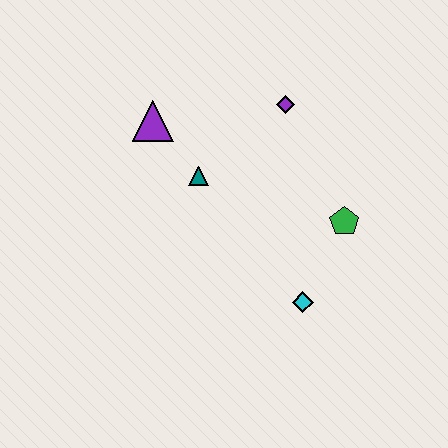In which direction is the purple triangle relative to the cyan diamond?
The purple triangle is above the cyan diamond.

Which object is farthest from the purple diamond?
The cyan diamond is farthest from the purple diamond.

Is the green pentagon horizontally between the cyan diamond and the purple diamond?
No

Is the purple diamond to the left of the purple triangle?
No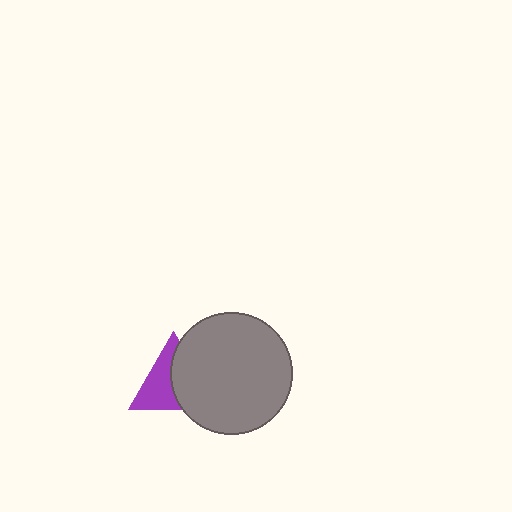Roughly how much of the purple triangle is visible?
About half of it is visible (roughly 50%).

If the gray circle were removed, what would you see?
You would see the complete purple triangle.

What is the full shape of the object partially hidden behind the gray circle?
The partially hidden object is a purple triangle.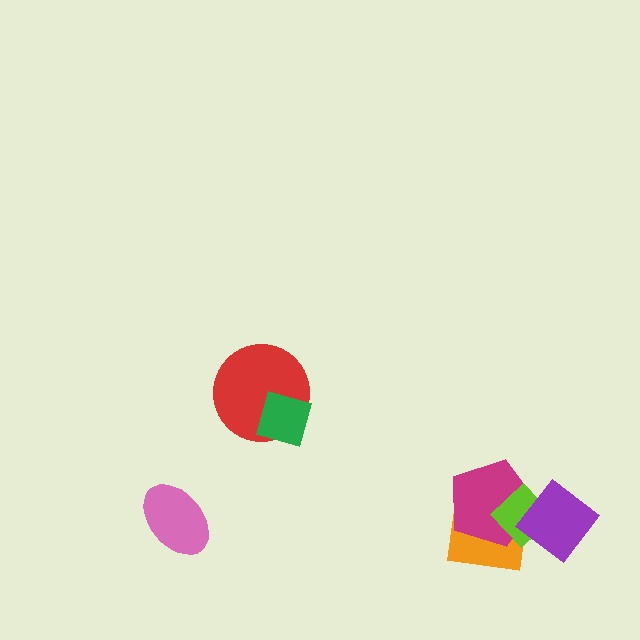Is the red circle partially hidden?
Yes, it is partially covered by another shape.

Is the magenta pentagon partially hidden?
Yes, it is partially covered by another shape.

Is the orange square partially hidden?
Yes, it is partially covered by another shape.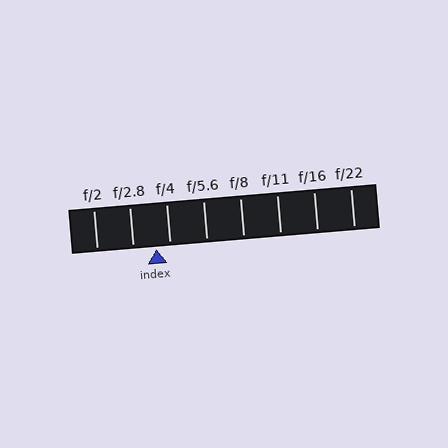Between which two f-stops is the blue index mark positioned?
The index mark is between f/2.8 and f/4.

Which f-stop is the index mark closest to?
The index mark is closest to f/4.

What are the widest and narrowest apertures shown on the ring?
The widest aperture shown is f/2 and the narrowest is f/22.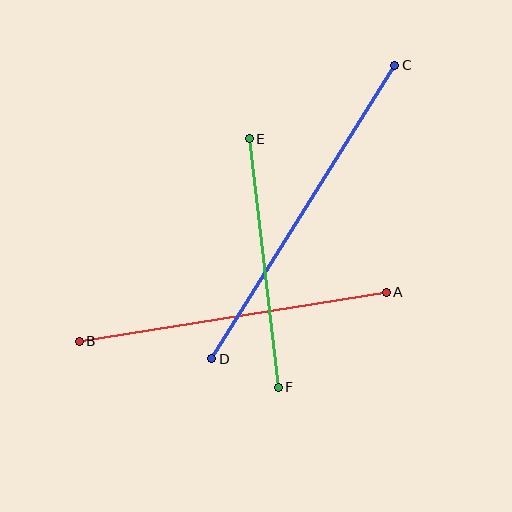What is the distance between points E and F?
The distance is approximately 251 pixels.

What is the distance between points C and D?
The distance is approximately 346 pixels.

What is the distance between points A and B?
The distance is approximately 311 pixels.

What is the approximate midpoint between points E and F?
The midpoint is at approximately (264, 263) pixels.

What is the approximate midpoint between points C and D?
The midpoint is at approximately (303, 212) pixels.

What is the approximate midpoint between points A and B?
The midpoint is at approximately (233, 317) pixels.